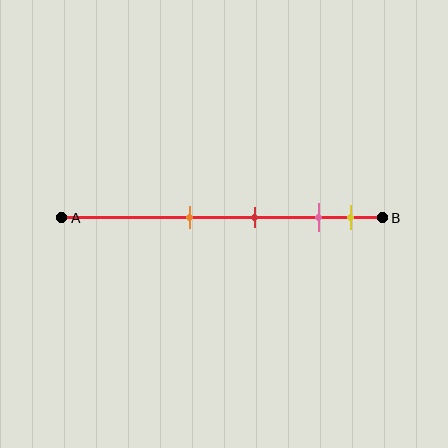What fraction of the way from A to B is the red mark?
The red mark is approximately 60% (0.6) of the way from A to B.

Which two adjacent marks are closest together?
The pink and yellow marks are the closest adjacent pair.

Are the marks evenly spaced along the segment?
No, the marks are not evenly spaced.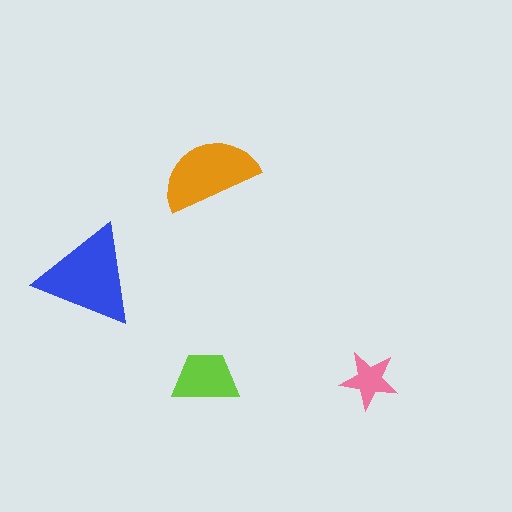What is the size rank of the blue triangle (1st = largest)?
1st.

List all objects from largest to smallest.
The blue triangle, the orange semicircle, the lime trapezoid, the pink star.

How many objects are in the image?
There are 4 objects in the image.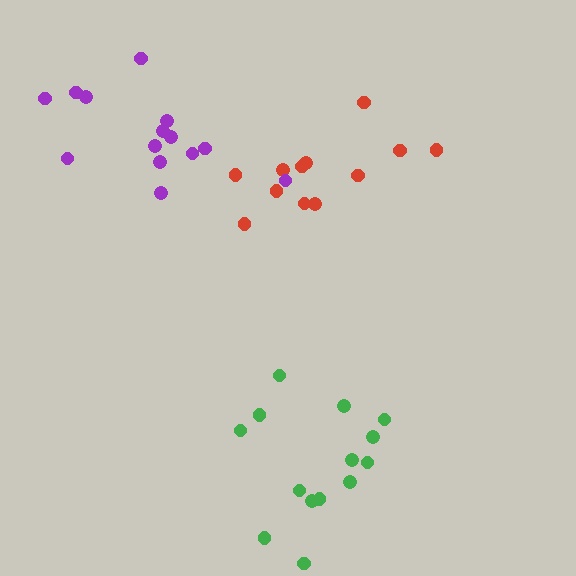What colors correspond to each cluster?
The clusters are colored: red, purple, green.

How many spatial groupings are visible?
There are 3 spatial groupings.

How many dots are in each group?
Group 1: 12 dots, Group 2: 14 dots, Group 3: 14 dots (40 total).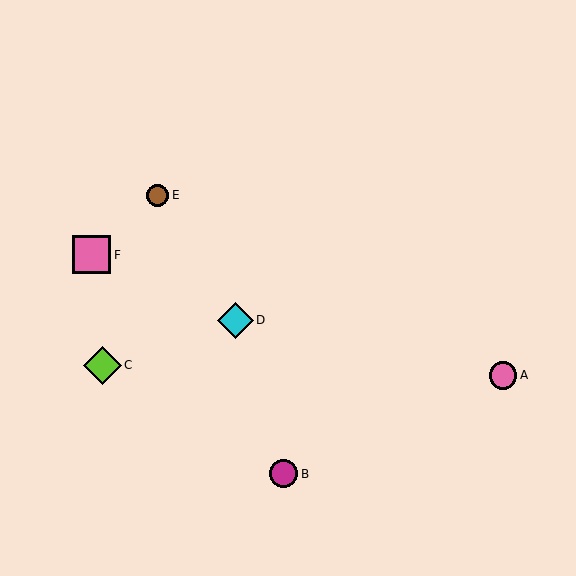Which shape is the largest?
The pink square (labeled F) is the largest.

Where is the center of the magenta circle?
The center of the magenta circle is at (284, 474).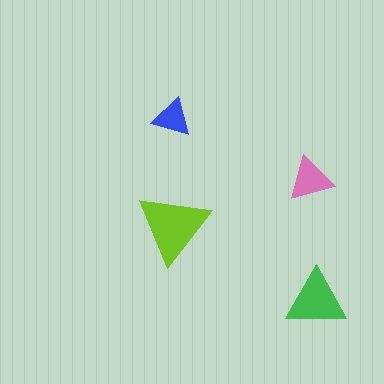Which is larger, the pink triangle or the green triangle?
The green one.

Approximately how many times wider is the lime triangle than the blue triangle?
About 2 times wider.